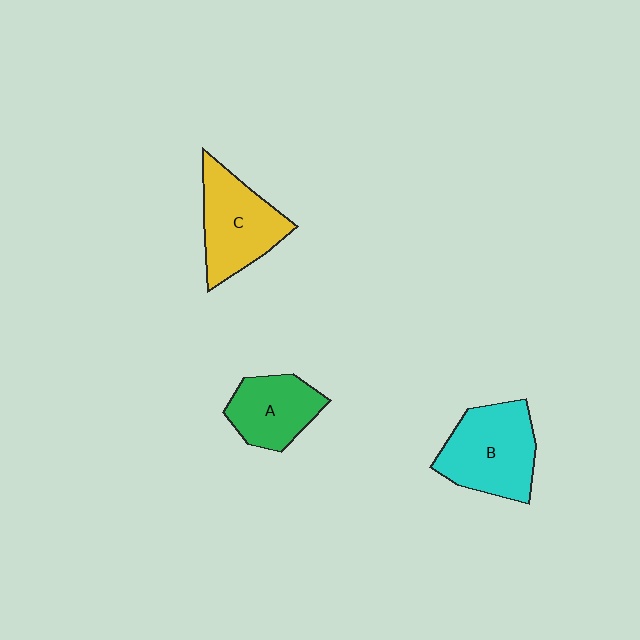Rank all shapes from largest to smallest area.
From largest to smallest: B (cyan), C (yellow), A (green).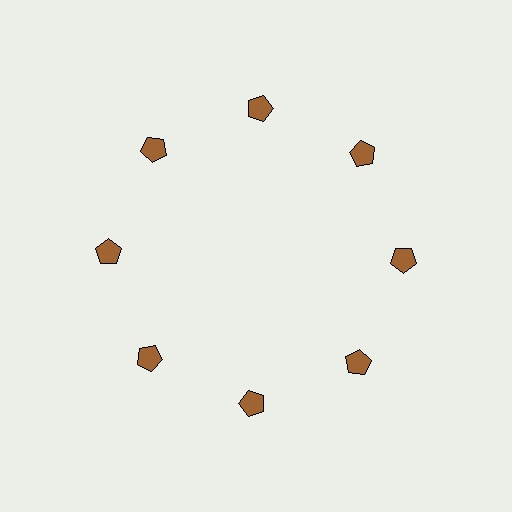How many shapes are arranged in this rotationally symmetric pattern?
There are 8 shapes, arranged in 8 groups of 1.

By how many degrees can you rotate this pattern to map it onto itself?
The pattern maps onto itself every 45 degrees of rotation.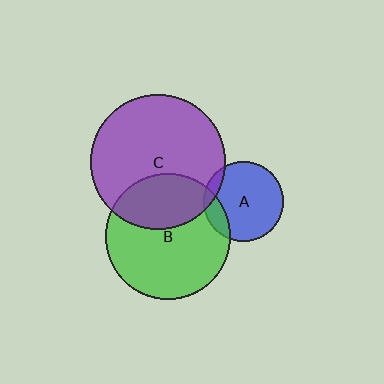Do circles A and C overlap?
Yes.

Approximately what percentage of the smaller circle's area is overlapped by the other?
Approximately 10%.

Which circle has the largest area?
Circle C (purple).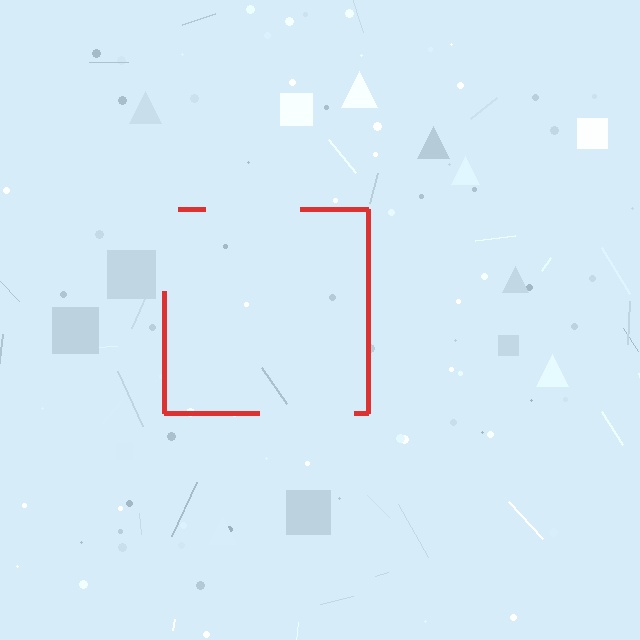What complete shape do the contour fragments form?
The contour fragments form a square.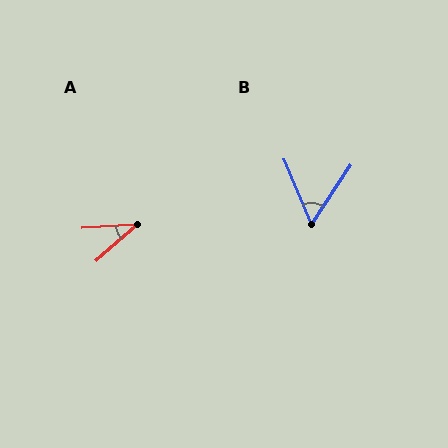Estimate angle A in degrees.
Approximately 38 degrees.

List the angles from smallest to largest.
A (38°), B (56°).